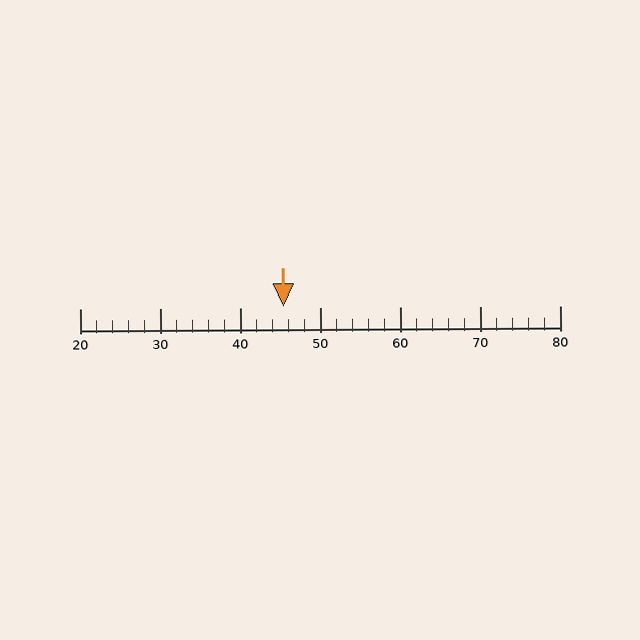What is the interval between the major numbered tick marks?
The major tick marks are spaced 10 units apart.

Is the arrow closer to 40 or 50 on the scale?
The arrow is closer to 50.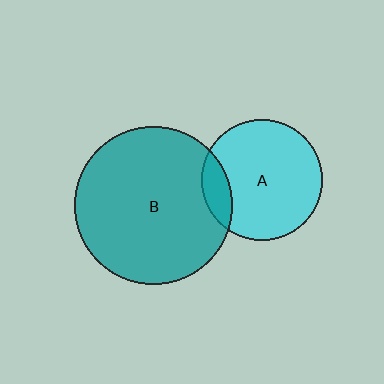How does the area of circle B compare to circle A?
Approximately 1.7 times.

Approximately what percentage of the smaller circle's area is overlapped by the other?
Approximately 15%.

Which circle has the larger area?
Circle B (teal).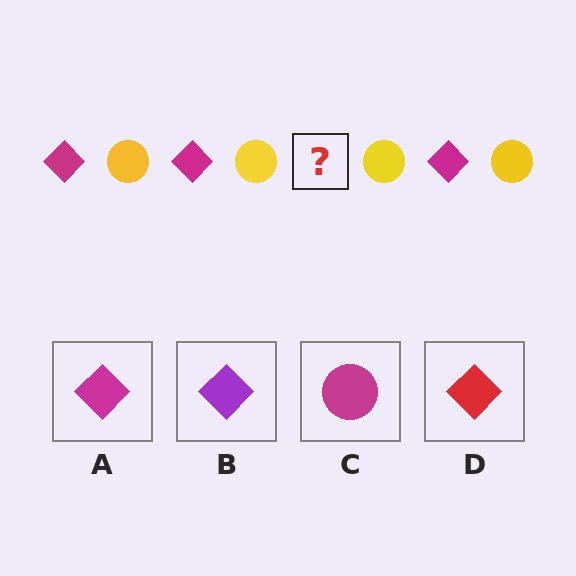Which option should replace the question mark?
Option A.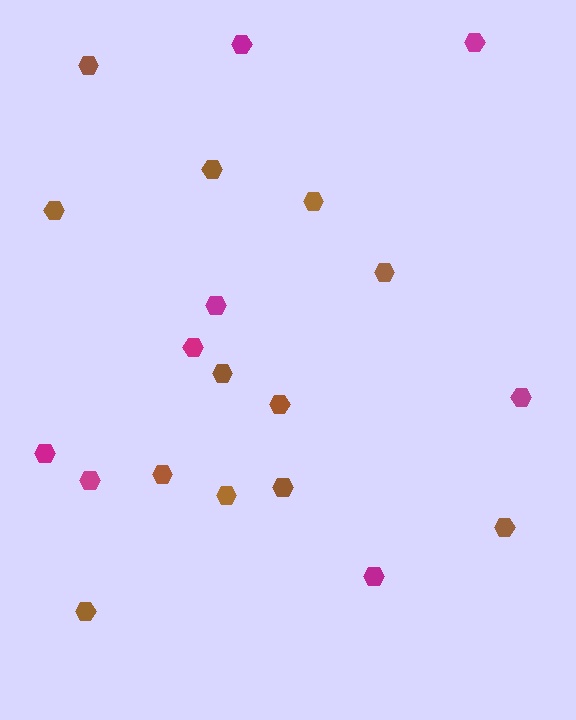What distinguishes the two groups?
There are 2 groups: one group of magenta hexagons (8) and one group of brown hexagons (12).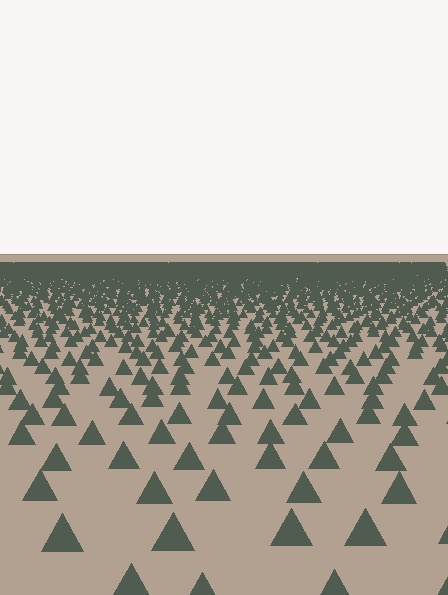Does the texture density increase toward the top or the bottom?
Density increases toward the top.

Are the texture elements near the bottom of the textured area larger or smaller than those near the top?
Larger. Near the bottom, elements are closer to the viewer and appear at a bigger on-screen size.